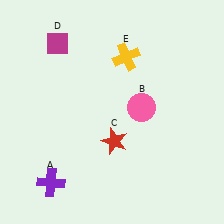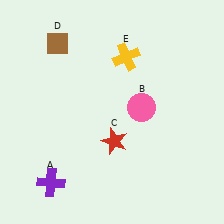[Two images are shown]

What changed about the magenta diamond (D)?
In Image 1, D is magenta. In Image 2, it changed to brown.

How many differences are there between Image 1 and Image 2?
There is 1 difference between the two images.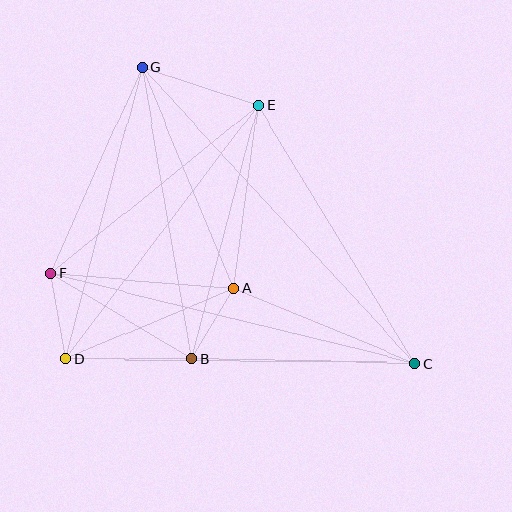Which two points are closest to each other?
Points A and B are closest to each other.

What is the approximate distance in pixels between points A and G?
The distance between A and G is approximately 240 pixels.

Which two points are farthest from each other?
Points C and G are farthest from each other.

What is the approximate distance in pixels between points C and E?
The distance between C and E is approximately 302 pixels.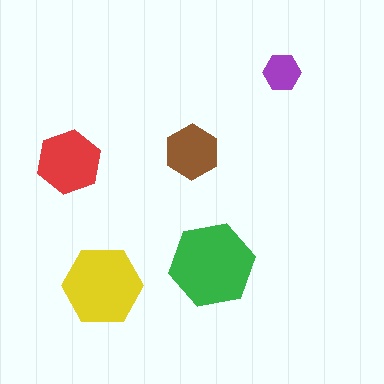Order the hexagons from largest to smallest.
the green one, the yellow one, the red one, the brown one, the purple one.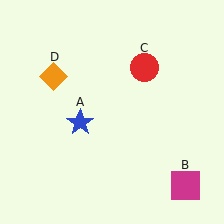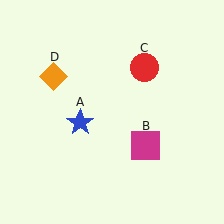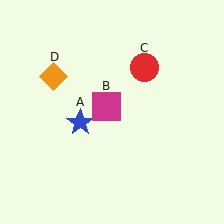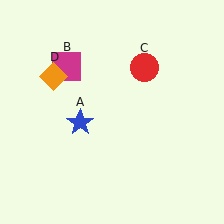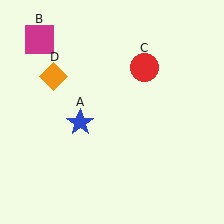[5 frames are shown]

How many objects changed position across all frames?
1 object changed position: magenta square (object B).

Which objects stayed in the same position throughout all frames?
Blue star (object A) and red circle (object C) and orange diamond (object D) remained stationary.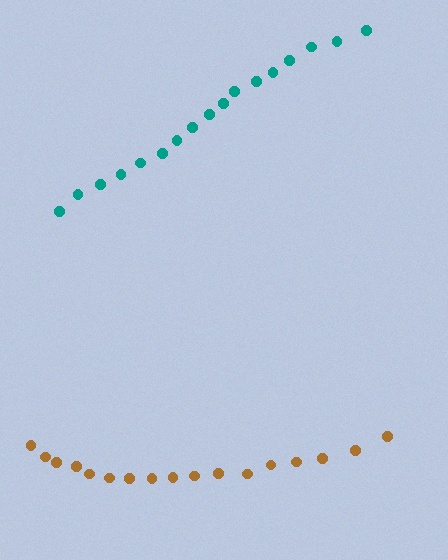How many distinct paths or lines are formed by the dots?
There are 2 distinct paths.